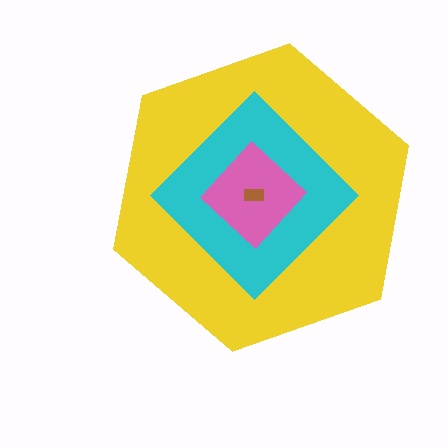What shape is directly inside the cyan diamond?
The pink diamond.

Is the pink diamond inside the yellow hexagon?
Yes.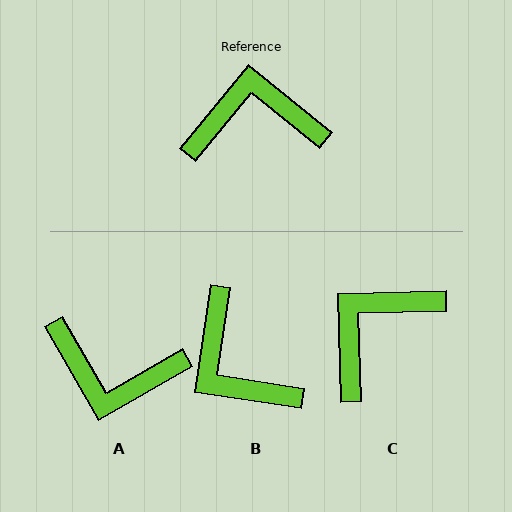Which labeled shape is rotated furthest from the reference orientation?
A, about 159 degrees away.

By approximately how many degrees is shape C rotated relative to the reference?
Approximately 41 degrees counter-clockwise.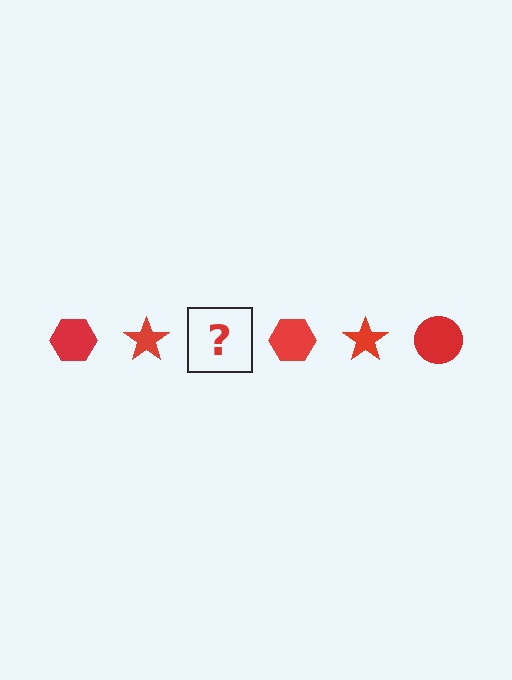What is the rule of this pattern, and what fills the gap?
The rule is that the pattern cycles through hexagon, star, circle shapes in red. The gap should be filled with a red circle.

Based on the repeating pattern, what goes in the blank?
The blank should be a red circle.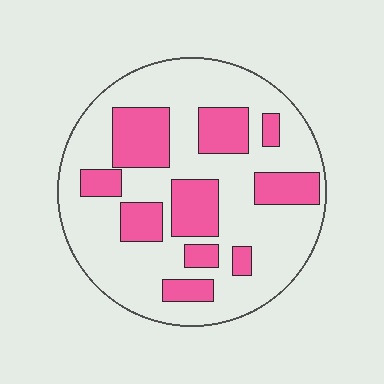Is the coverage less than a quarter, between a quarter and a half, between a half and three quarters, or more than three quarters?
Between a quarter and a half.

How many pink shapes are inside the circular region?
10.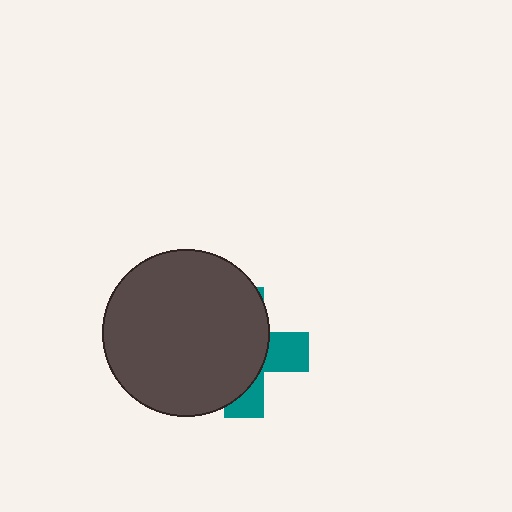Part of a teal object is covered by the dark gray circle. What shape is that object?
It is a cross.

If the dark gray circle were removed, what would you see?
You would see the complete teal cross.